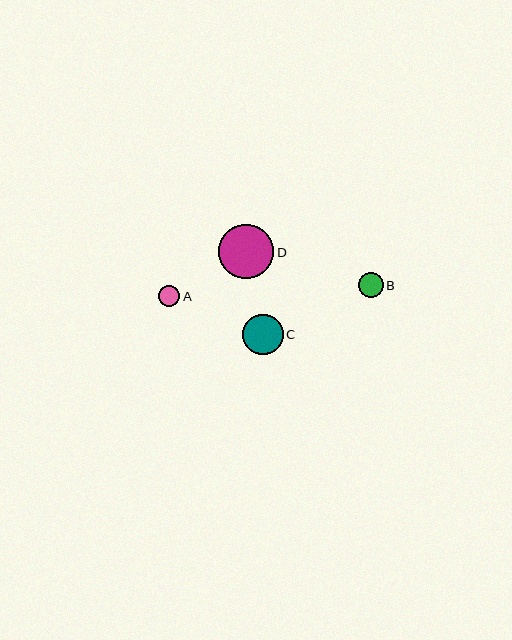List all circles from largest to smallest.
From largest to smallest: D, C, B, A.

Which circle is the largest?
Circle D is the largest with a size of approximately 55 pixels.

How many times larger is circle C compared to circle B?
Circle C is approximately 1.6 times the size of circle B.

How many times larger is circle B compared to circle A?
Circle B is approximately 1.2 times the size of circle A.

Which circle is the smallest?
Circle A is the smallest with a size of approximately 21 pixels.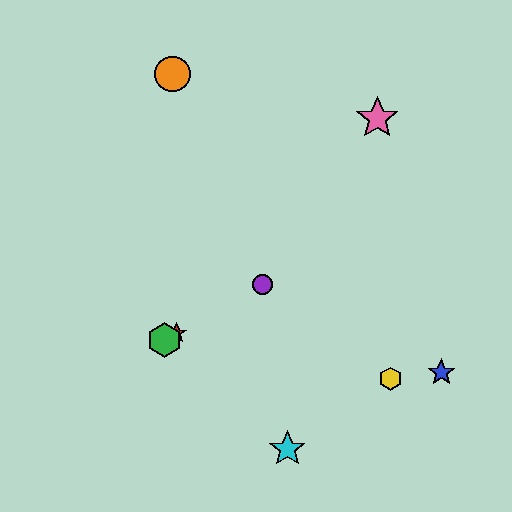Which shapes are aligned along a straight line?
The red star, the green hexagon, the purple circle are aligned along a straight line.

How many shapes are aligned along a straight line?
3 shapes (the red star, the green hexagon, the purple circle) are aligned along a straight line.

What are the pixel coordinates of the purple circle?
The purple circle is at (262, 285).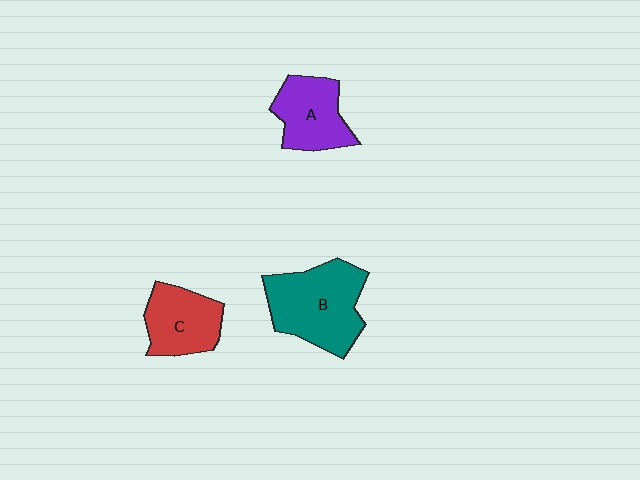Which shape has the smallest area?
Shape C (red).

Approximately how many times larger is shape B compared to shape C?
Approximately 1.5 times.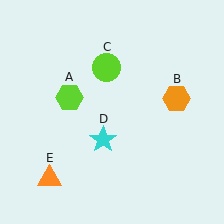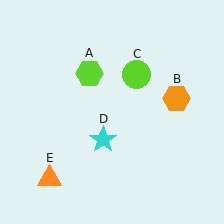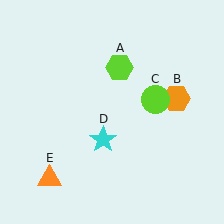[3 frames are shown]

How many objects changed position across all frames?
2 objects changed position: lime hexagon (object A), lime circle (object C).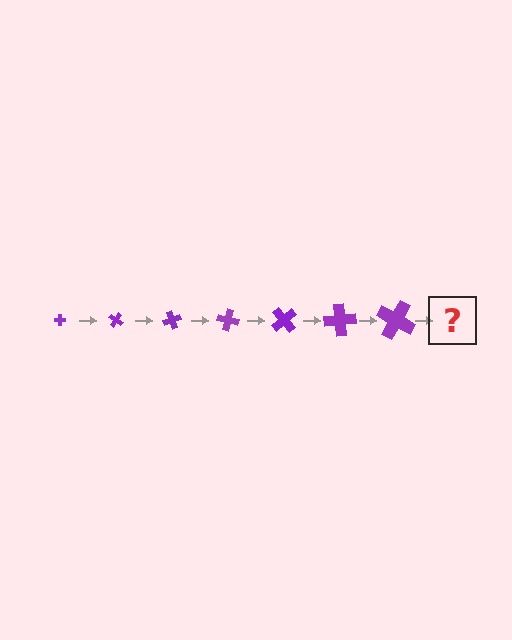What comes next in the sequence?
The next element should be a cross, larger than the previous one and rotated 245 degrees from the start.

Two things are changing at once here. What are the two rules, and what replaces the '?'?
The two rules are that the cross grows larger each step and it rotates 35 degrees each step. The '?' should be a cross, larger than the previous one and rotated 245 degrees from the start.